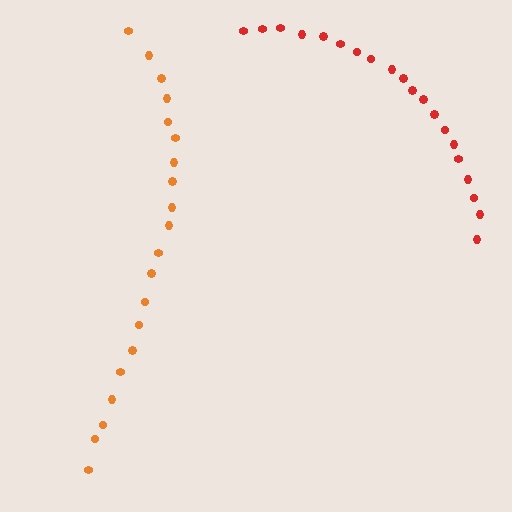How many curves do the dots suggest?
There are 2 distinct paths.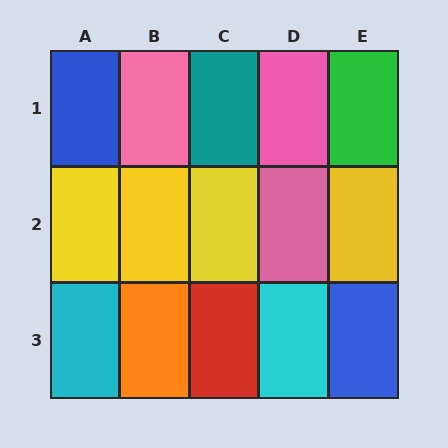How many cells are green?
1 cell is green.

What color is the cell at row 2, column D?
Pink.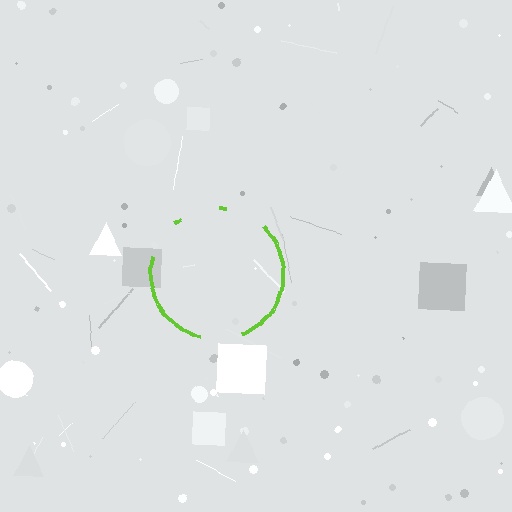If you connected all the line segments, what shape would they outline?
They would outline a circle.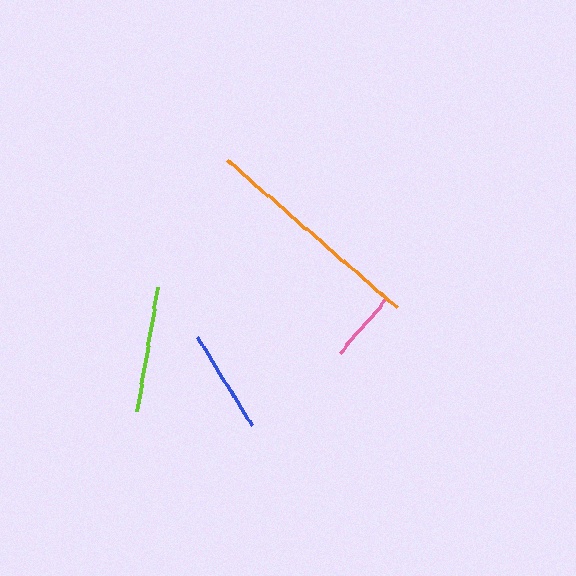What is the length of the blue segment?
The blue segment is approximately 103 pixels long.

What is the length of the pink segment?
The pink segment is approximately 72 pixels long.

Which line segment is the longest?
The orange line is the longest at approximately 226 pixels.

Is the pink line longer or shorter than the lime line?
The lime line is longer than the pink line.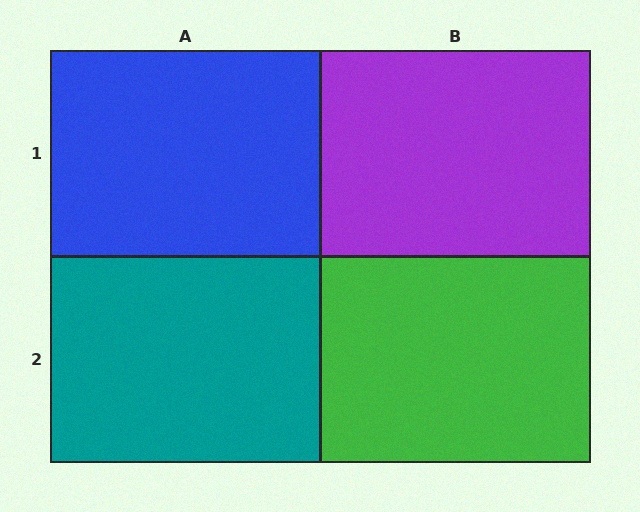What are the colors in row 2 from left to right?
Teal, green.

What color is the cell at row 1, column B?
Purple.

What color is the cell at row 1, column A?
Blue.